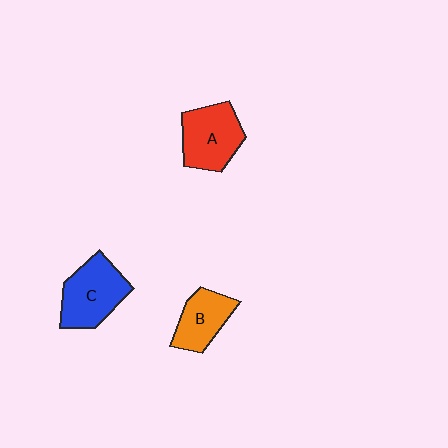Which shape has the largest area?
Shape C (blue).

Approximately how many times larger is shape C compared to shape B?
Approximately 1.4 times.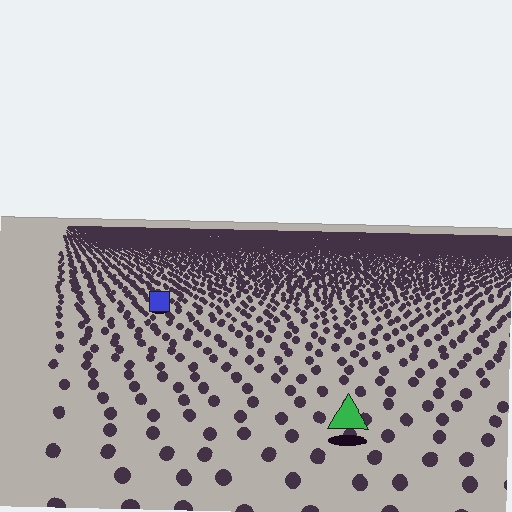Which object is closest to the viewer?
The green triangle is closest. The texture marks near it are larger and more spread out.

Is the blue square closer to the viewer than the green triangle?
No. The green triangle is closer — you can tell from the texture gradient: the ground texture is coarser near it.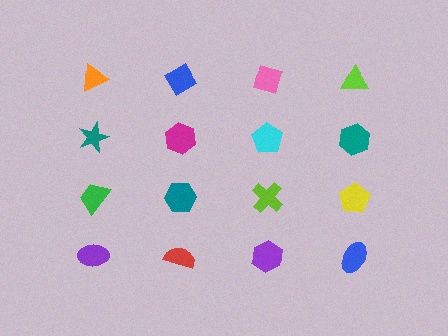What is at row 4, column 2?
A red semicircle.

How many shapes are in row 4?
4 shapes.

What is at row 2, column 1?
A teal star.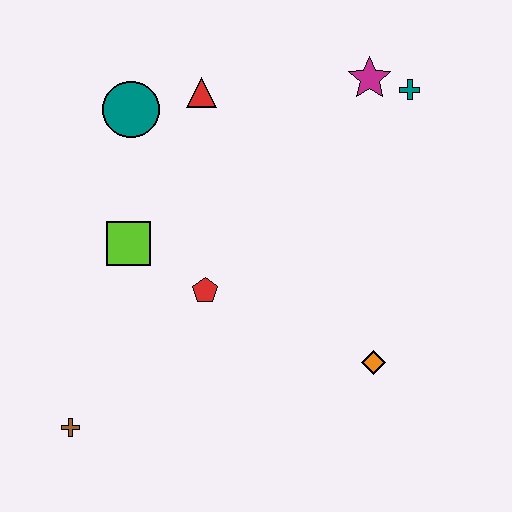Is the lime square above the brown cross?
Yes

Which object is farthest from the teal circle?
The orange diamond is farthest from the teal circle.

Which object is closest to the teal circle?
The red triangle is closest to the teal circle.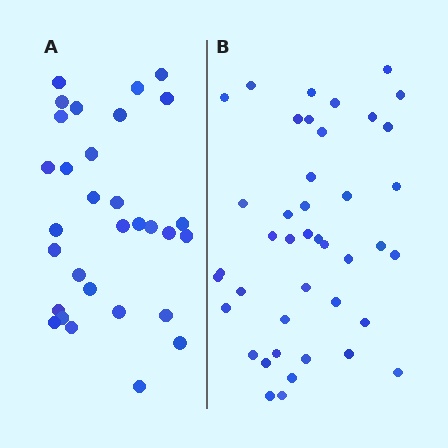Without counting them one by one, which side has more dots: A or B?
Region B (the right region) has more dots.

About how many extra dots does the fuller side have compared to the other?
Region B has roughly 12 or so more dots than region A.